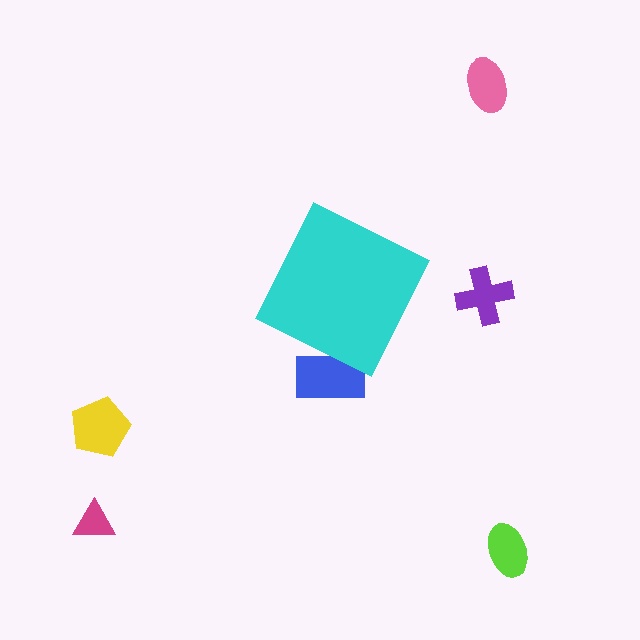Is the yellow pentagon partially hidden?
No, the yellow pentagon is fully visible.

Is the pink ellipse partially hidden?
No, the pink ellipse is fully visible.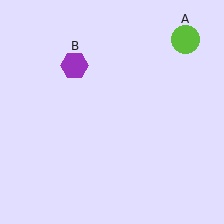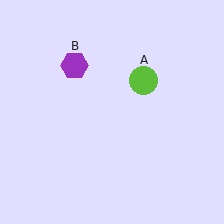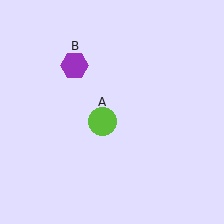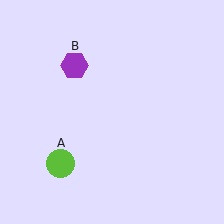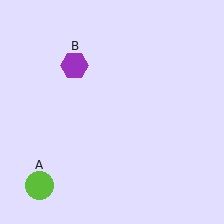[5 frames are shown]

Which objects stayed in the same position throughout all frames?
Purple hexagon (object B) remained stationary.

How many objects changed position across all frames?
1 object changed position: lime circle (object A).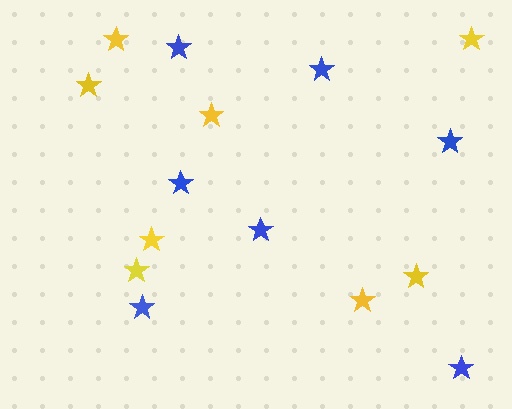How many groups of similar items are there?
There are 2 groups: one group of blue stars (7) and one group of yellow stars (8).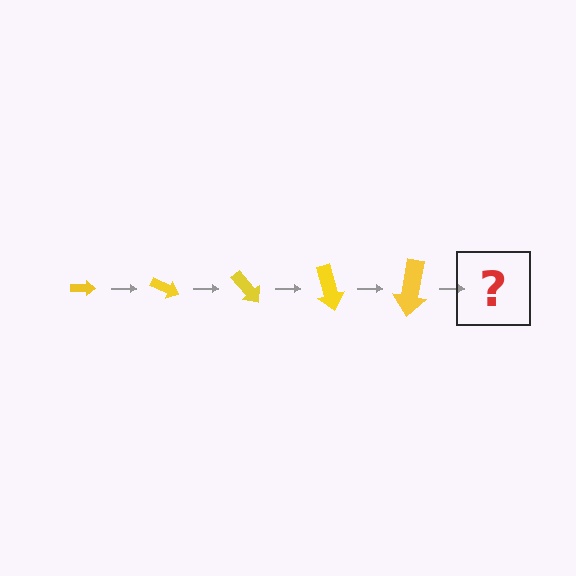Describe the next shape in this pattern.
It should be an arrow, larger than the previous one and rotated 125 degrees from the start.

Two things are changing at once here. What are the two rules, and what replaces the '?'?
The two rules are that the arrow grows larger each step and it rotates 25 degrees each step. The '?' should be an arrow, larger than the previous one and rotated 125 degrees from the start.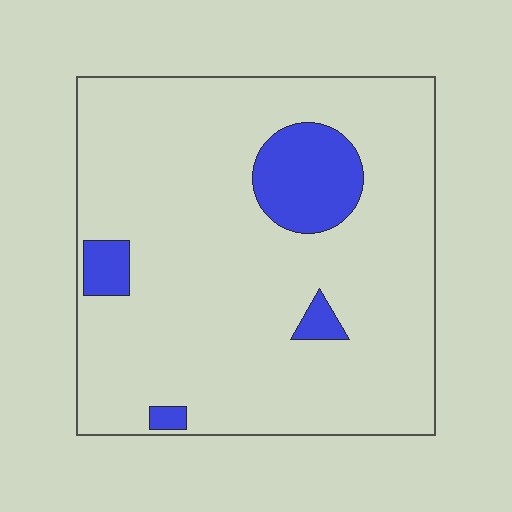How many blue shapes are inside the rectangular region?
4.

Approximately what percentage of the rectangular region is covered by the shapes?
Approximately 10%.